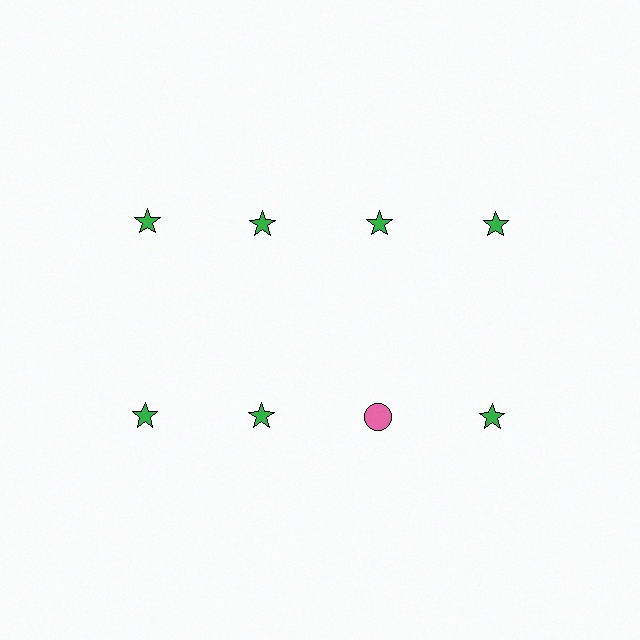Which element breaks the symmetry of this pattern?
The pink circle in the second row, center column breaks the symmetry. All other shapes are green stars.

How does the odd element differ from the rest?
It differs in both color (pink instead of green) and shape (circle instead of star).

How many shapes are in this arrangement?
There are 8 shapes arranged in a grid pattern.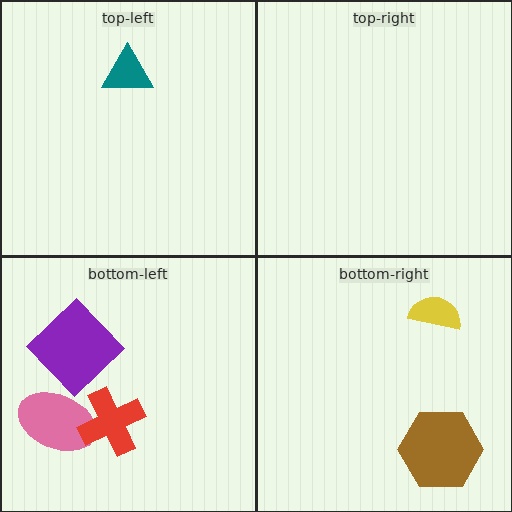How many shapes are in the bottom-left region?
3.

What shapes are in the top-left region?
The teal triangle.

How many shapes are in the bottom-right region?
2.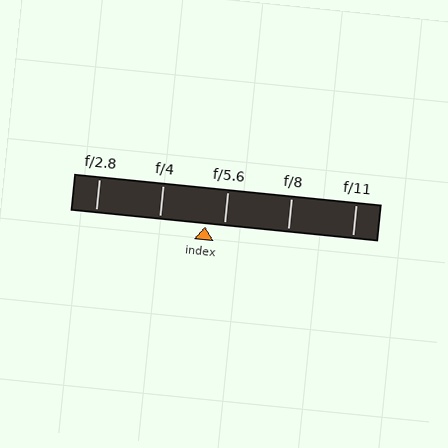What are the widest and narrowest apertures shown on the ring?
The widest aperture shown is f/2.8 and the narrowest is f/11.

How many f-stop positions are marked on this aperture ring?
There are 5 f-stop positions marked.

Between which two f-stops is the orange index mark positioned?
The index mark is between f/4 and f/5.6.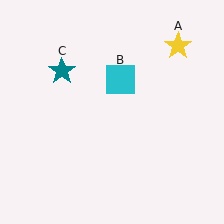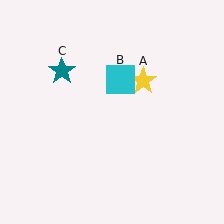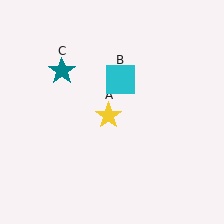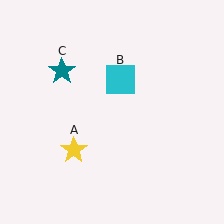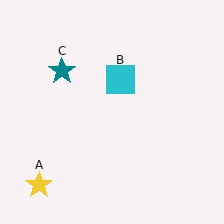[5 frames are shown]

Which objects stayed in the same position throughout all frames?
Cyan square (object B) and teal star (object C) remained stationary.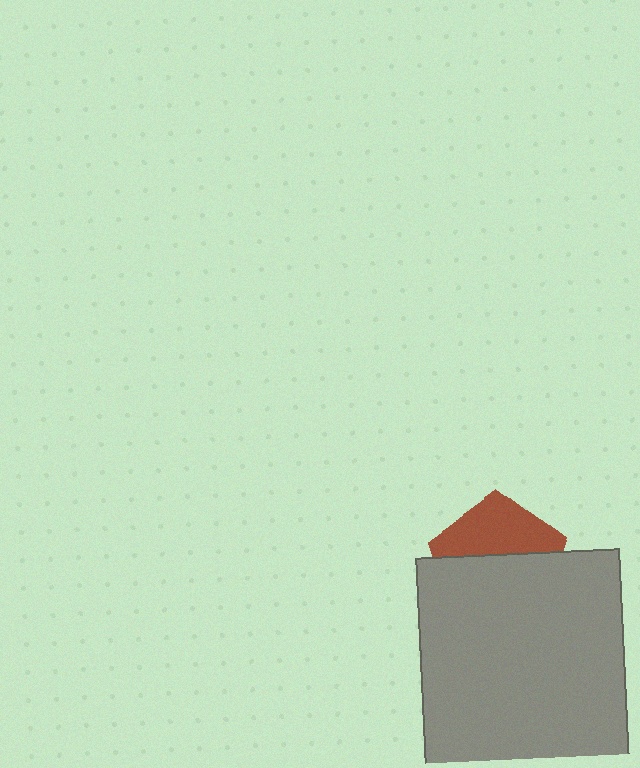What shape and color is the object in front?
The object in front is a gray rectangle.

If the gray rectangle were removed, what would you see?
You would see the complete brown pentagon.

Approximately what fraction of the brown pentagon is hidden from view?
Roughly 58% of the brown pentagon is hidden behind the gray rectangle.